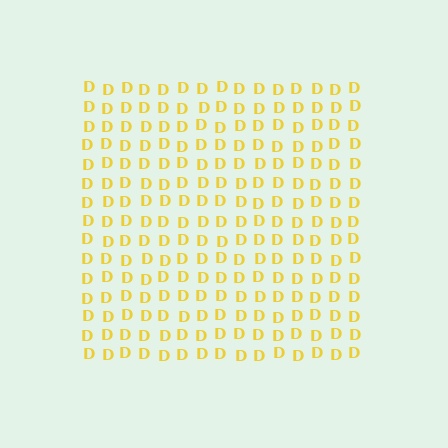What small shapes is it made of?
It is made of small letter D's.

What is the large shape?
The large shape is a square.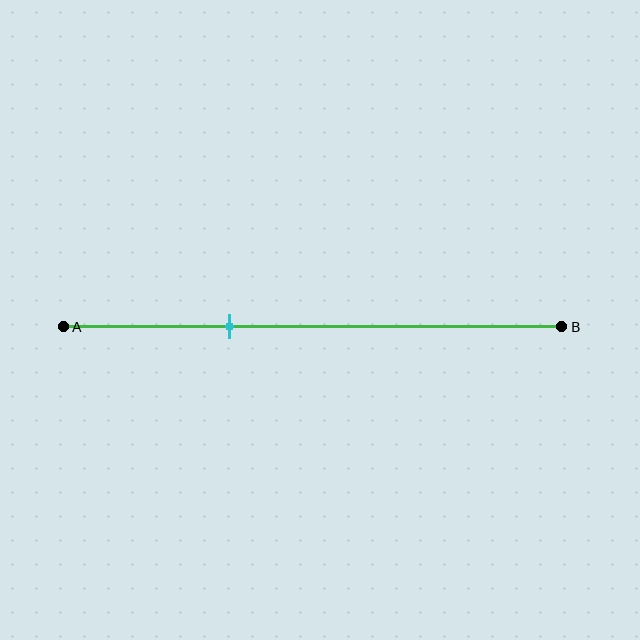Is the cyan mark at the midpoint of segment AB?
No, the mark is at about 35% from A, not at the 50% midpoint.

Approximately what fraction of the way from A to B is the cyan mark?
The cyan mark is approximately 35% of the way from A to B.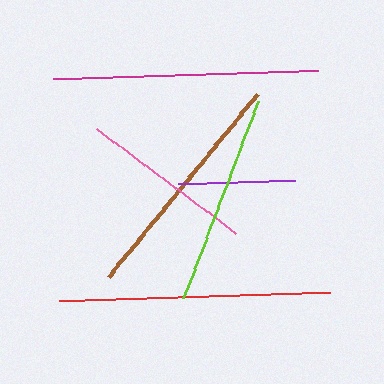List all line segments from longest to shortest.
From longest to shortest: red, magenta, brown, lime, pink, purple.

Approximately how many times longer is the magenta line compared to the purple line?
The magenta line is approximately 2.3 times the length of the purple line.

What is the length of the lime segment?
The lime segment is approximately 211 pixels long.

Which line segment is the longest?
The red line is the longest at approximately 272 pixels.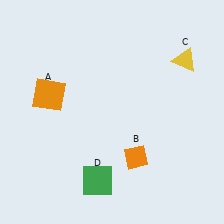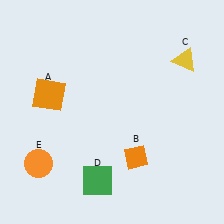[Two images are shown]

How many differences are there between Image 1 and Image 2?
There is 1 difference between the two images.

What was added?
An orange circle (E) was added in Image 2.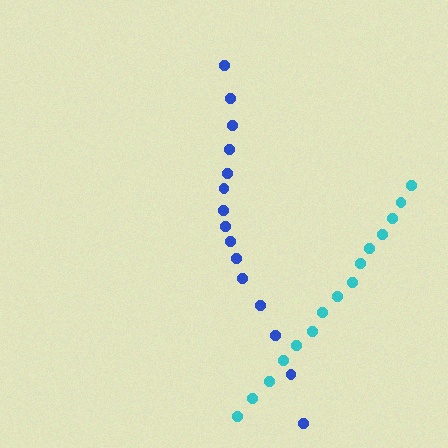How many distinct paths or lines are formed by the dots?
There are 2 distinct paths.